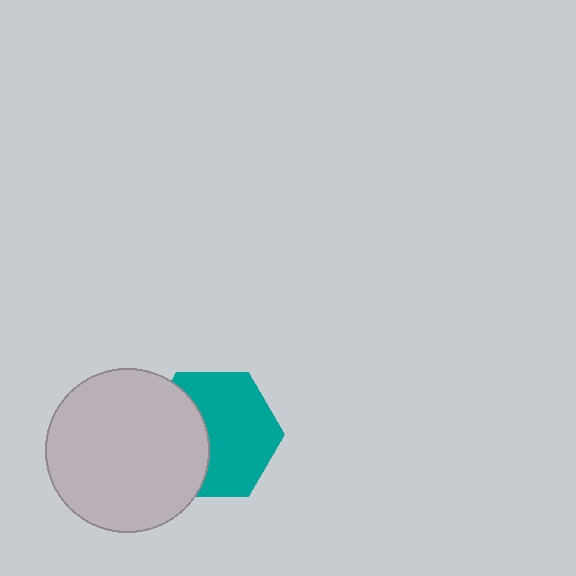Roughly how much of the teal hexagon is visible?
About half of it is visible (roughly 63%).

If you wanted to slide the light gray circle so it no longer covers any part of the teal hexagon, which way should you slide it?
Slide it left — that is the most direct way to separate the two shapes.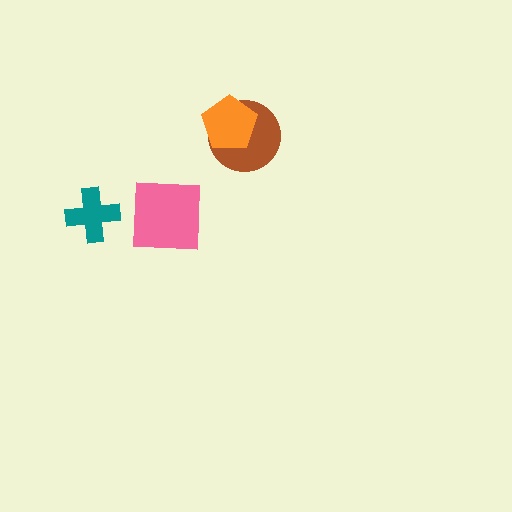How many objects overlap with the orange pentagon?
1 object overlaps with the orange pentagon.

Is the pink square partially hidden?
No, no other shape covers it.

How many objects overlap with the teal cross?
0 objects overlap with the teal cross.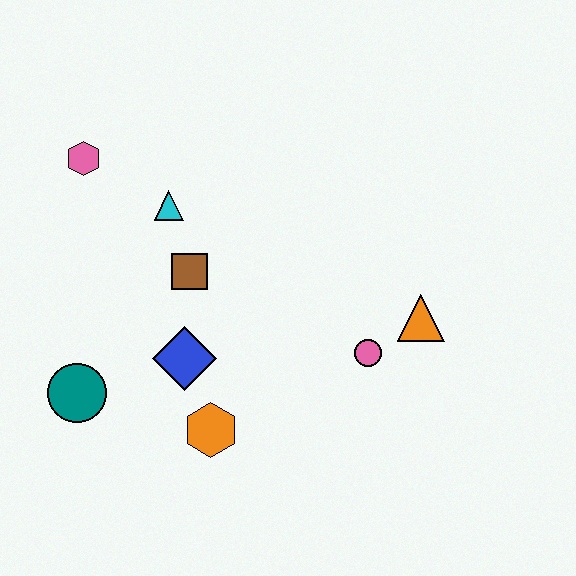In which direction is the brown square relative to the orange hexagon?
The brown square is above the orange hexagon.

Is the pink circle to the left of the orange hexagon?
No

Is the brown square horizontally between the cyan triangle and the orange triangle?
Yes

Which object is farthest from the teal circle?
The orange triangle is farthest from the teal circle.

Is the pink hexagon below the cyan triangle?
No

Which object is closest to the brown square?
The cyan triangle is closest to the brown square.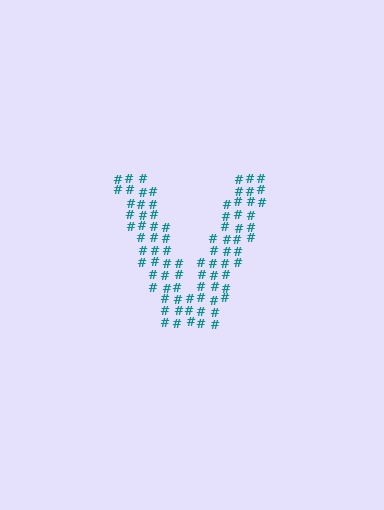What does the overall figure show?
The overall figure shows the letter V.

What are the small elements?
The small elements are hash symbols.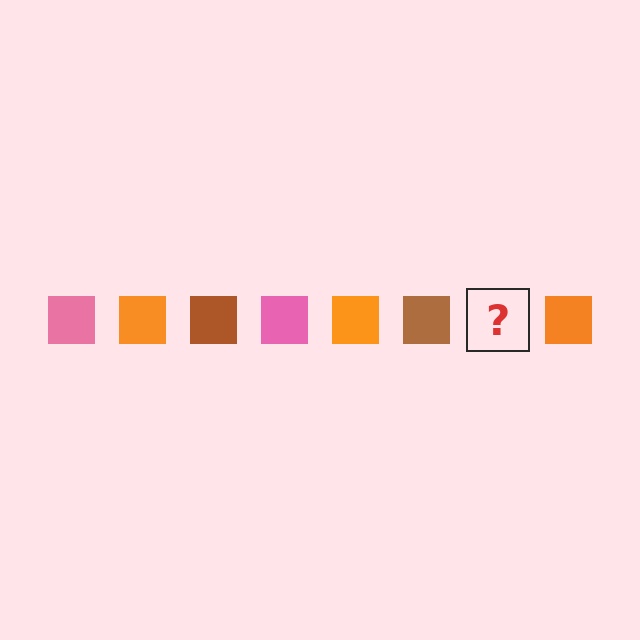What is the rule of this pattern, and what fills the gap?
The rule is that the pattern cycles through pink, orange, brown squares. The gap should be filled with a pink square.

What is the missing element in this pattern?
The missing element is a pink square.